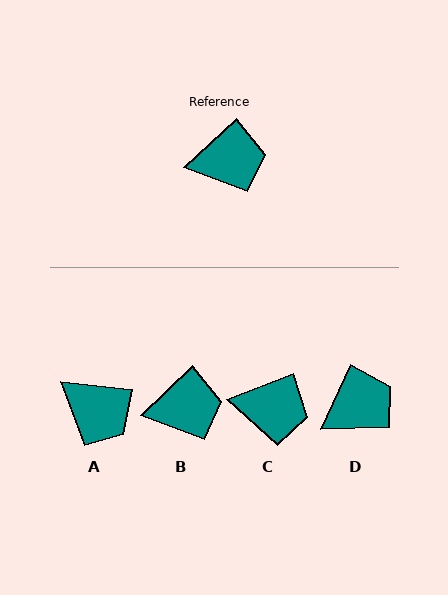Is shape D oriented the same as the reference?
No, it is off by about 23 degrees.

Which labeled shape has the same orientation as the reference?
B.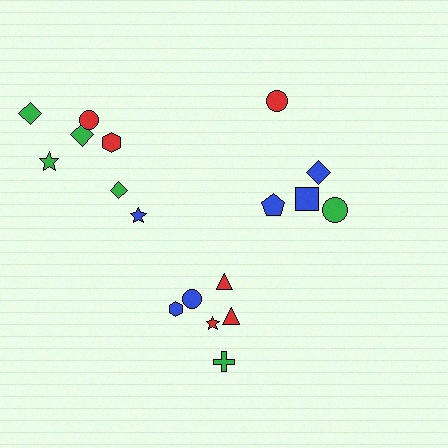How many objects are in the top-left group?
There are 7 objects.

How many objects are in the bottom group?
There are 6 objects.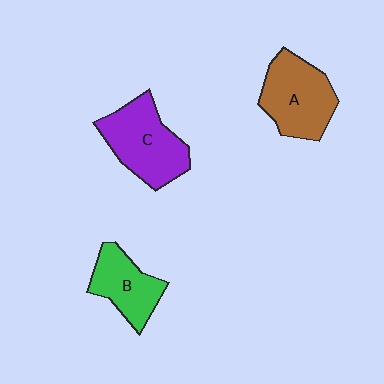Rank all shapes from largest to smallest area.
From largest to smallest: C (purple), A (brown), B (green).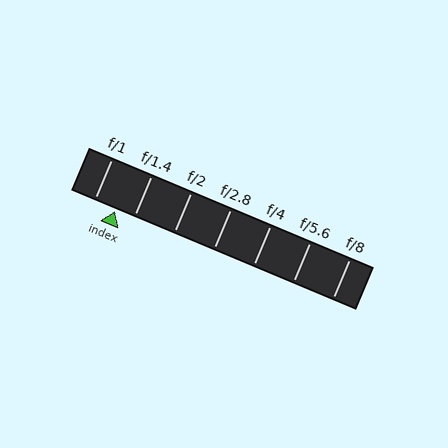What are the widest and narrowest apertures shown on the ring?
The widest aperture shown is f/1 and the narrowest is f/8.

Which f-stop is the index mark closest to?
The index mark is closest to f/1.4.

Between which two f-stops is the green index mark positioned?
The index mark is between f/1 and f/1.4.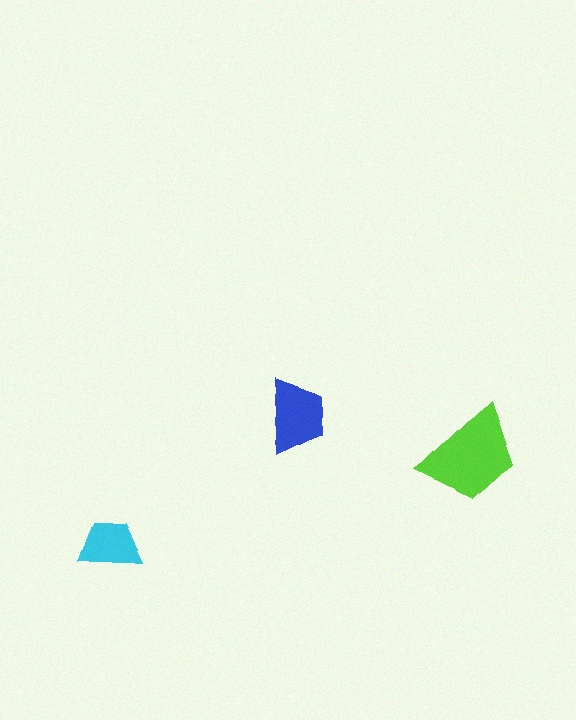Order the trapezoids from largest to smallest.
the lime one, the blue one, the cyan one.